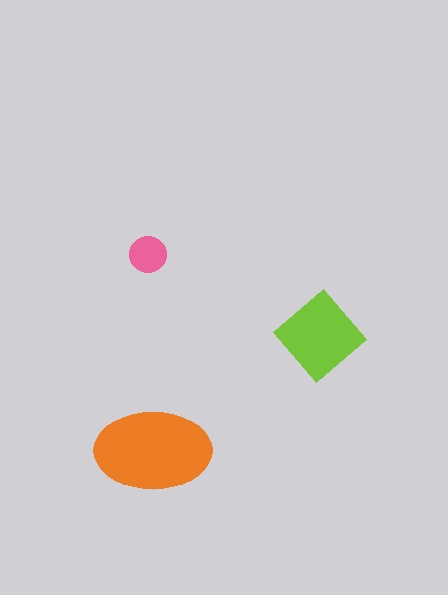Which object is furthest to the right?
The lime diamond is rightmost.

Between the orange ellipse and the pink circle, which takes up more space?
The orange ellipse.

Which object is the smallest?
The pink circle.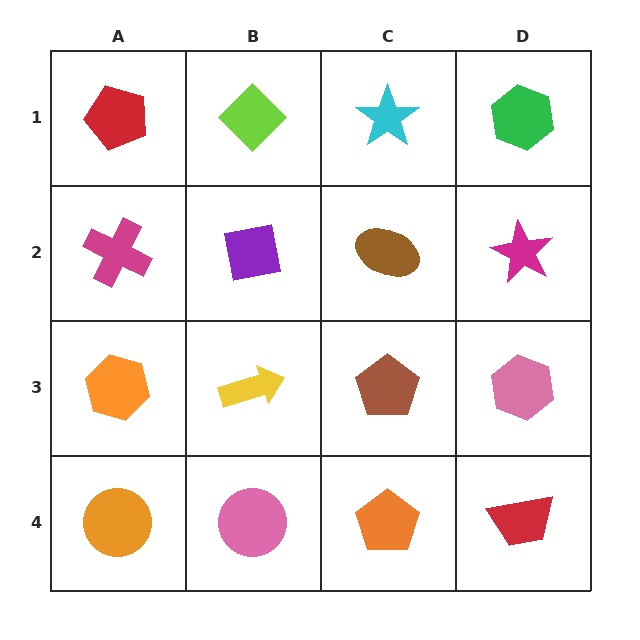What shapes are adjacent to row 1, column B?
A purple square (row 2, column B), a red pentagon (row 1, column A), a cyan star (row 1, column C).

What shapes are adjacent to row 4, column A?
An orange hexagon (row 3, column A), a pink circle (row 4, column B).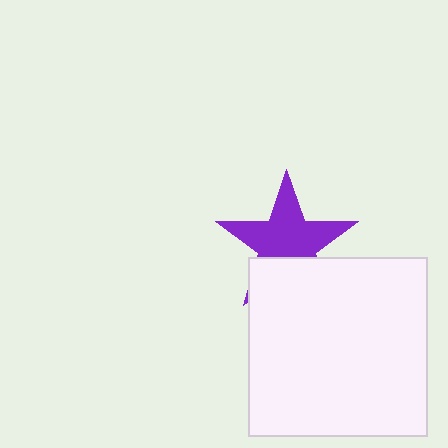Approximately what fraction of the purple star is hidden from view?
Roughly 33% of the purple star is hidden behind the white square.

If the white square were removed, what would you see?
You would see the complete purple star.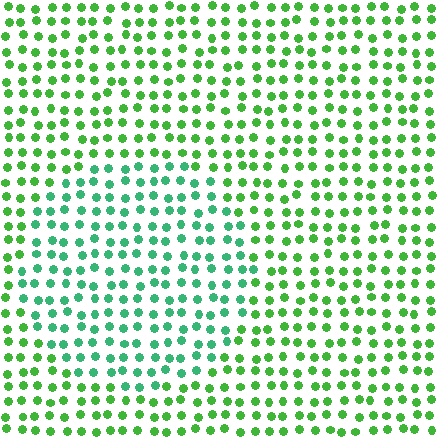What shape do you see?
I see a circle.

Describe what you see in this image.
The image is filled with small green elements in a uniform arrangement. A circle-shaped region is visible where the elements are tinted to a slightly different hue, forming a subtle color boundary.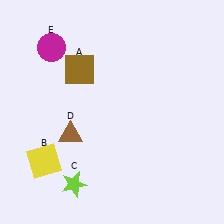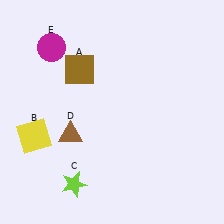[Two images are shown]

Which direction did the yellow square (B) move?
The yellow square (B) moved up.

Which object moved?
The yellow square (B) moved up.